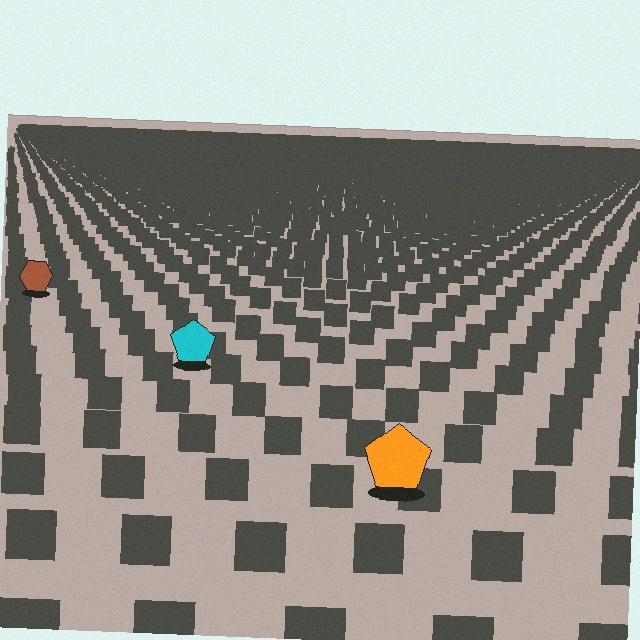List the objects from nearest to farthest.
From nearest to farthest: the orange pentagon, the cyan pentagon, the brown hexagon.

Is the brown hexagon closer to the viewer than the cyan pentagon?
No. The cyan pentagon is closer — you can tell from the texture gradient: the ground texture is coarser near it.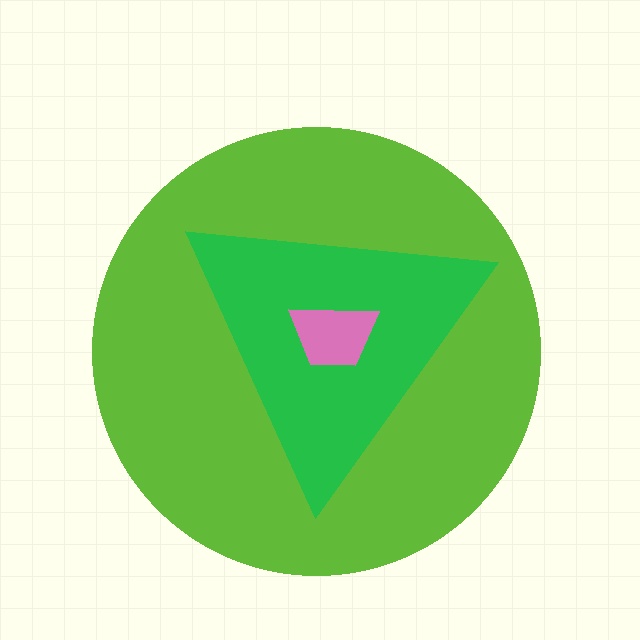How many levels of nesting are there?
3.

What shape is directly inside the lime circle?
The green triangle.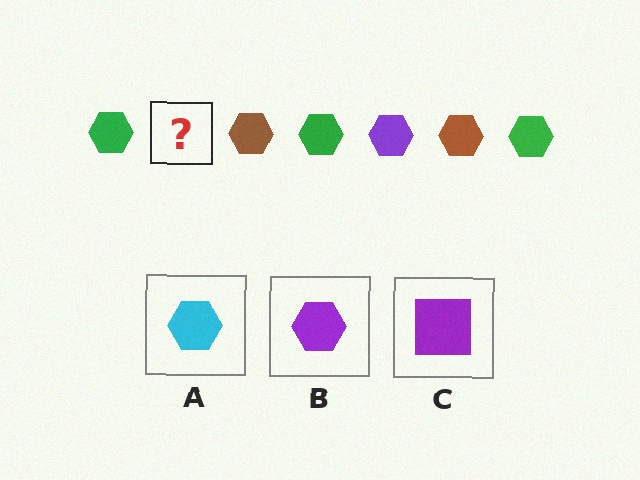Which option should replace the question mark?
Option B.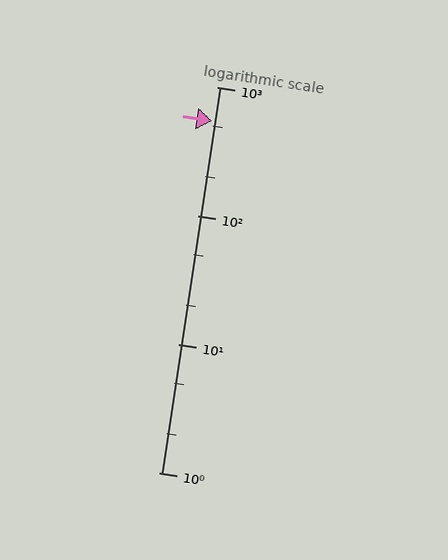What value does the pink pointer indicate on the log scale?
The pointer indicates approximately 540.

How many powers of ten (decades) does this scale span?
The scale spans 3 decades, from 1 to 1000.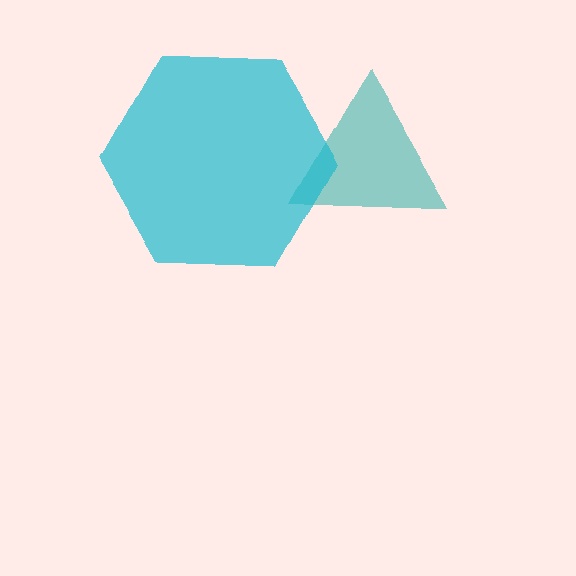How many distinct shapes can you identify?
There are 2 distinct shapes: a teal triangle, a cyan hexagon.